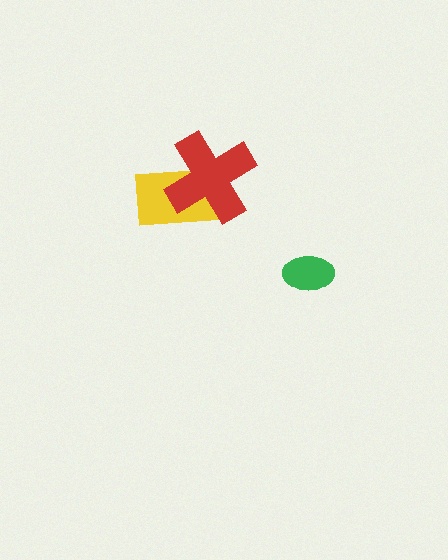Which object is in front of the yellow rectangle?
The red cross is in front of the yellow rectangle.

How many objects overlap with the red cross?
1 object overlaps with the red cross.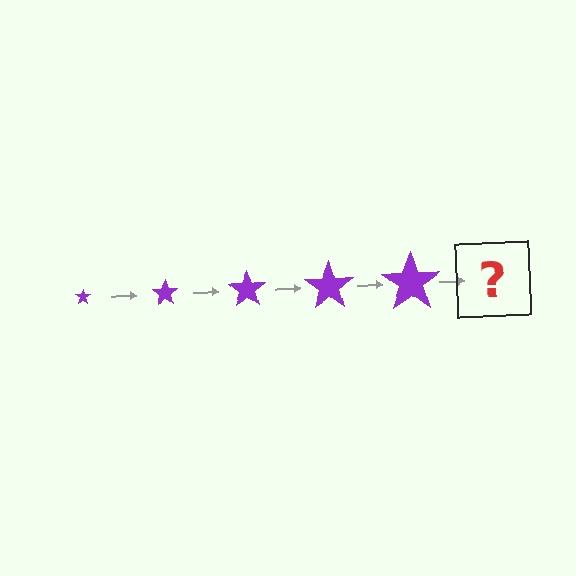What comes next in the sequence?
The next element should be a purple star, larger than the previous one.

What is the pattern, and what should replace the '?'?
The pattern is that the star gets progressively larger each step. The '?' should be a purple star, larger than the previous one.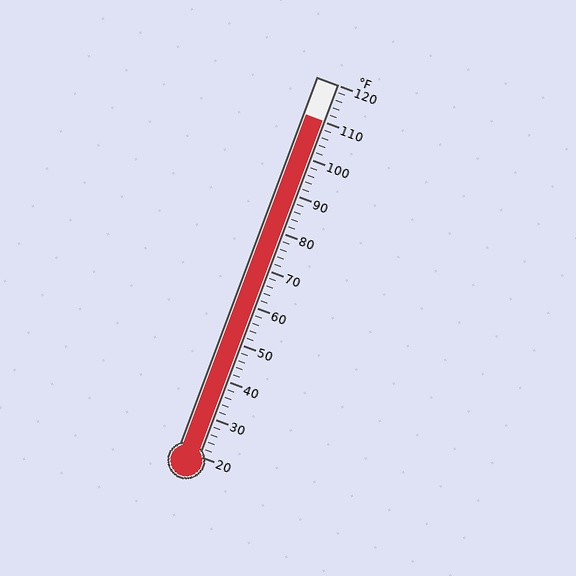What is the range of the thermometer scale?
The thermometer scale ranges from 20°F to 120°F.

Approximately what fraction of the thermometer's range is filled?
The thermometer is filled to approximately 90% of its range.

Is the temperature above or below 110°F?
The temperature is at 110°F.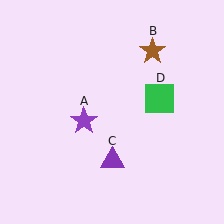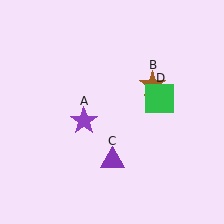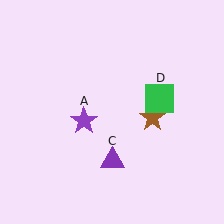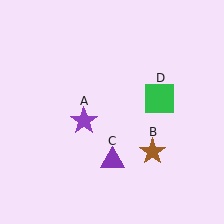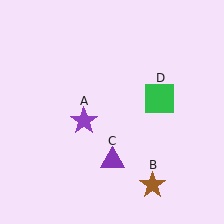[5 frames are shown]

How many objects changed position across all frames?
1 object changed position: brown star (object B).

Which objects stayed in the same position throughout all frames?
Purple star (object A) and purple triangle (object C) and green square (object D) remained stationary.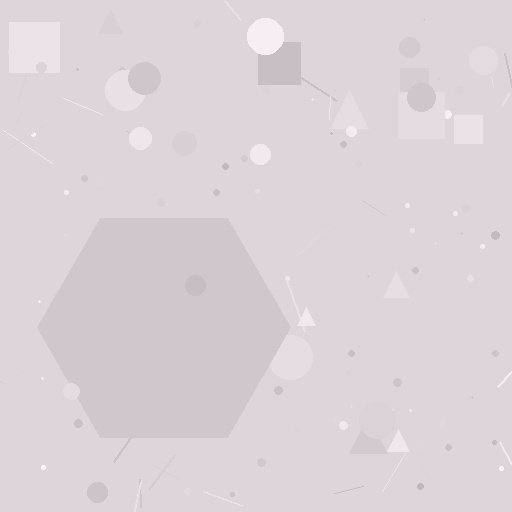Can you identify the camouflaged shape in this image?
The camouflaged shape is a hexagon.